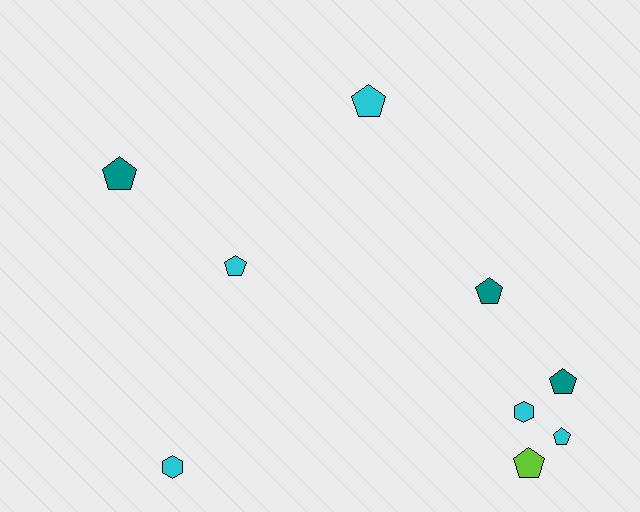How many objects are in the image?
There are 9 objects.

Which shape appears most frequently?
Pentagon, with 7 objects.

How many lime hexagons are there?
There are no lime hexagons.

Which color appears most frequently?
Cyan, with 5 objects.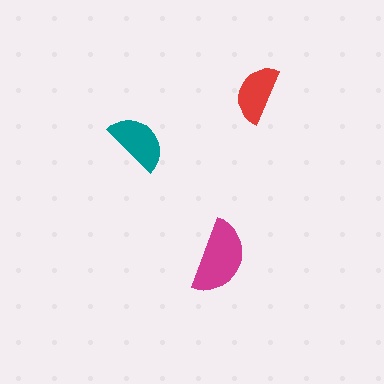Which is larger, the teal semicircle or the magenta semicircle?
The magenta one.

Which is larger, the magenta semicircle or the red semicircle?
The magenta one.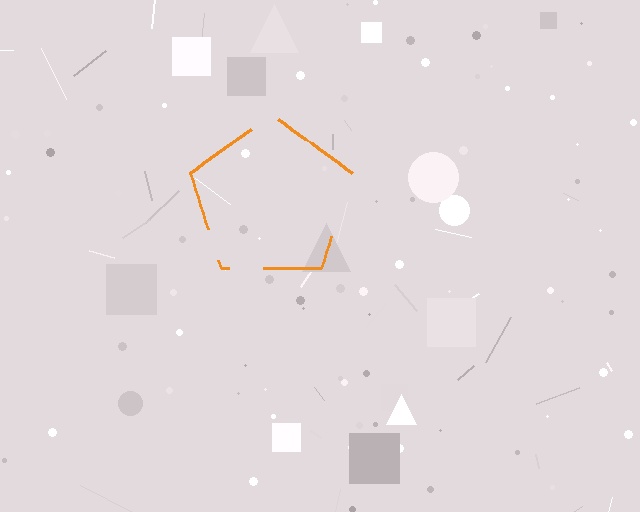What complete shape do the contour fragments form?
The contour fragments form a pentagon.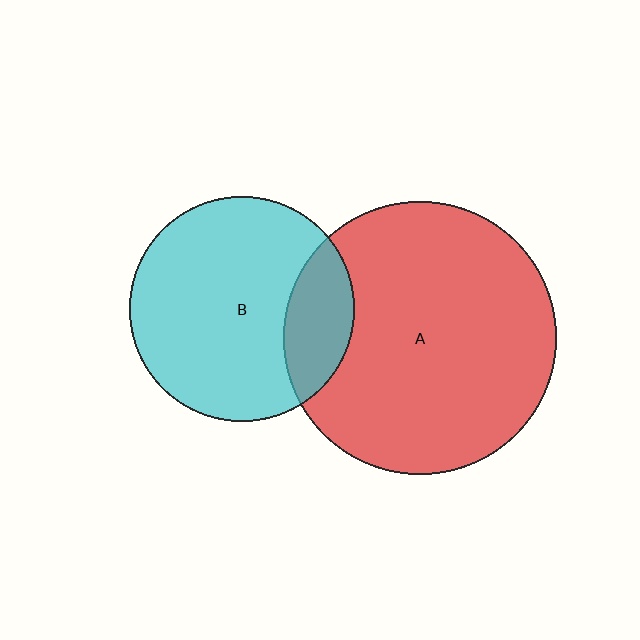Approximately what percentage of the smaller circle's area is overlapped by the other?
Approximately 20%.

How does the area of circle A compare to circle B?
Approximately 1.5 times.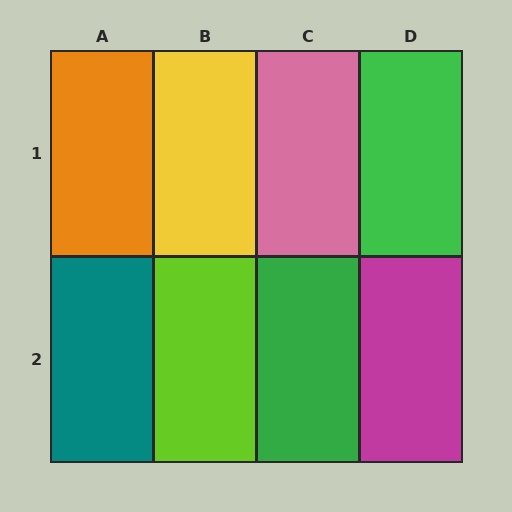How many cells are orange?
1 cell is orange.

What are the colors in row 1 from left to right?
Orange, yellow, pink, green.